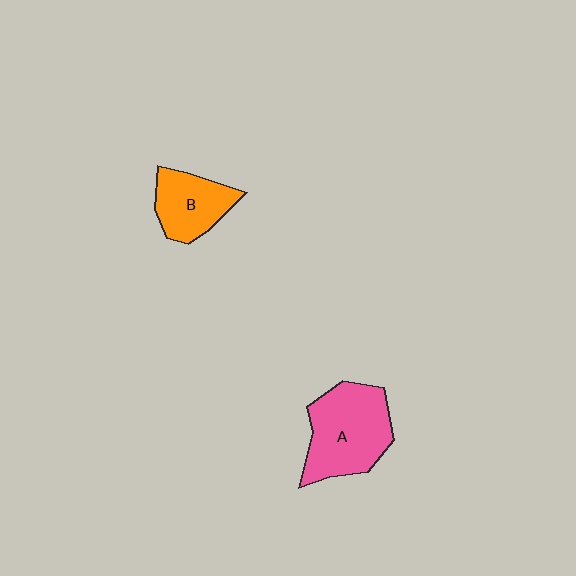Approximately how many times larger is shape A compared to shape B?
Approximately 1.6 times.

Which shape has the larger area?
Shape A (pink).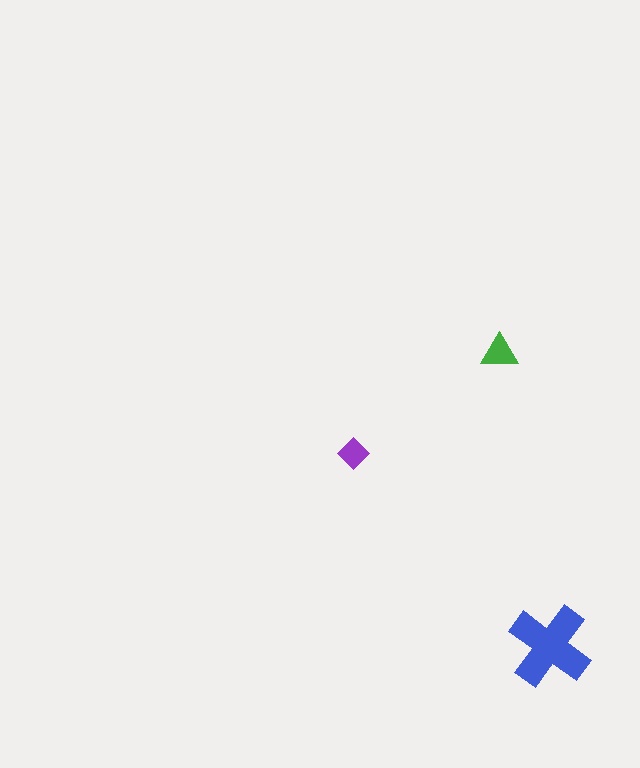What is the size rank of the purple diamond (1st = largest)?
3rd.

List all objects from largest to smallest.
The blue cross, the green triangle, the purple diamond.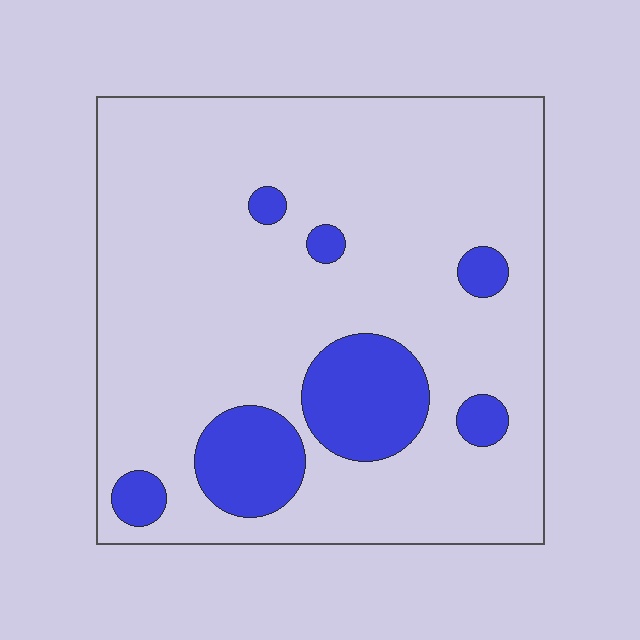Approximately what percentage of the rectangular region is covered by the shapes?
Approximately 15%.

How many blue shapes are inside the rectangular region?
7.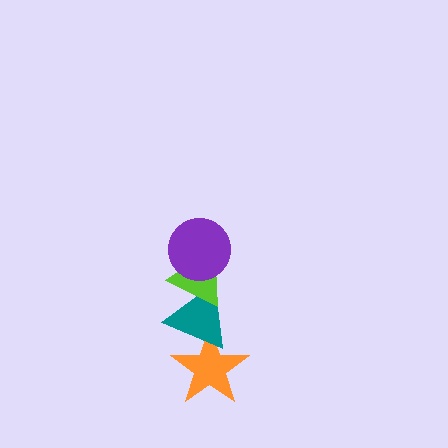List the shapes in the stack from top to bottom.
From top to bottom: the purple circle, the lime triangle, the teal triangle, the orange star.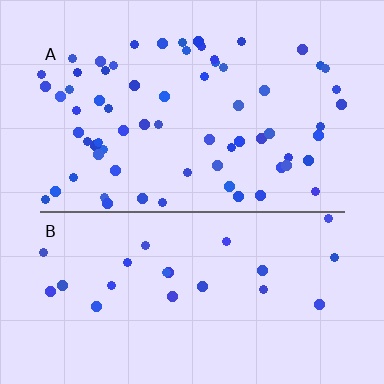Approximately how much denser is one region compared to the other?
Approximately 3.0× — region A over region B.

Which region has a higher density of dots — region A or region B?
A (the top).